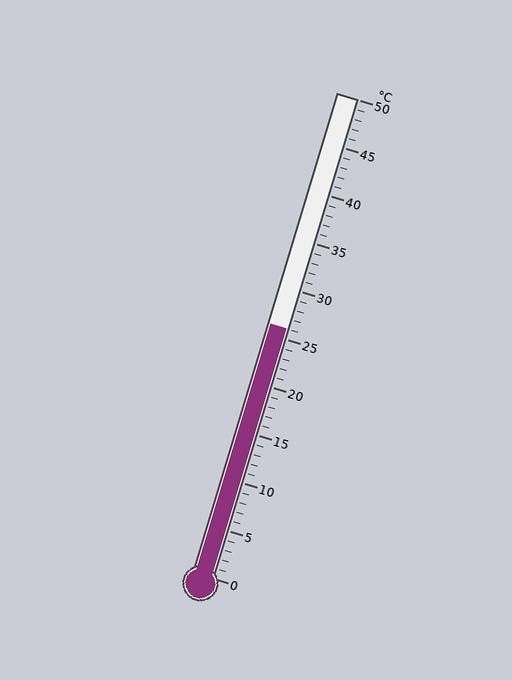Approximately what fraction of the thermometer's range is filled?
The thermometer is filled to approximately 50% of its range.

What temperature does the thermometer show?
The thermometer shows approximately 26°C.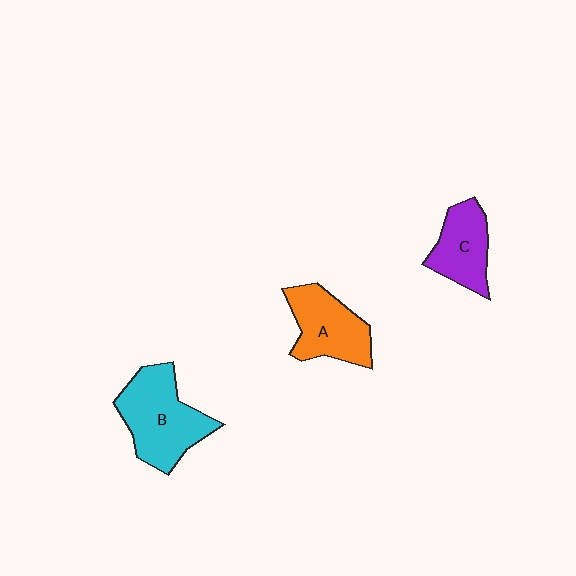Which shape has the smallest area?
Shape C (purple).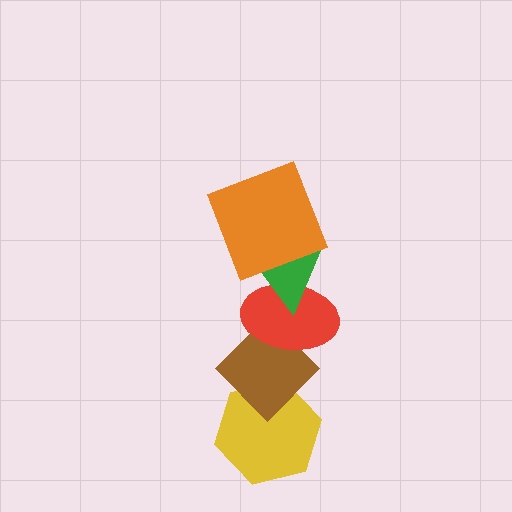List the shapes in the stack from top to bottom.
From top to bottom: the orange square, the green triangle, the red ellipse, the brown diamond, the yellow hexagon.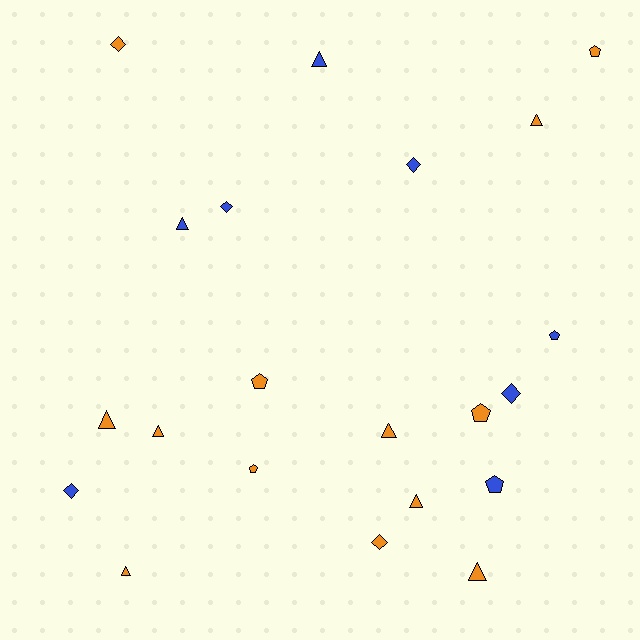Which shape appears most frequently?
Triangle, with 9 objects.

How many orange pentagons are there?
There are 4 orange pentagons.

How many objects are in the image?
There are 21 objects.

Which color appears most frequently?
Orange, with 13 objects.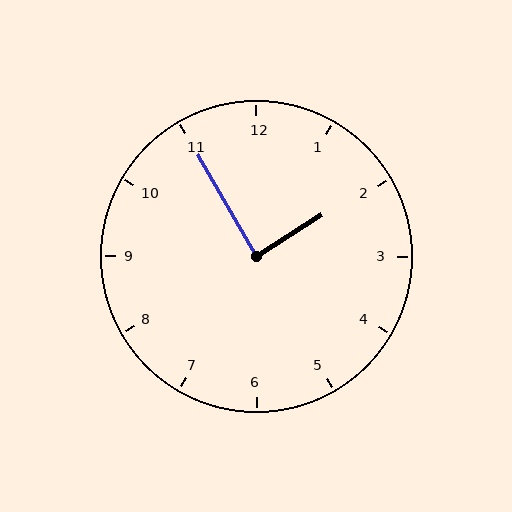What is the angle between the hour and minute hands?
Approximately 88 degrees.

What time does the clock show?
1:55.